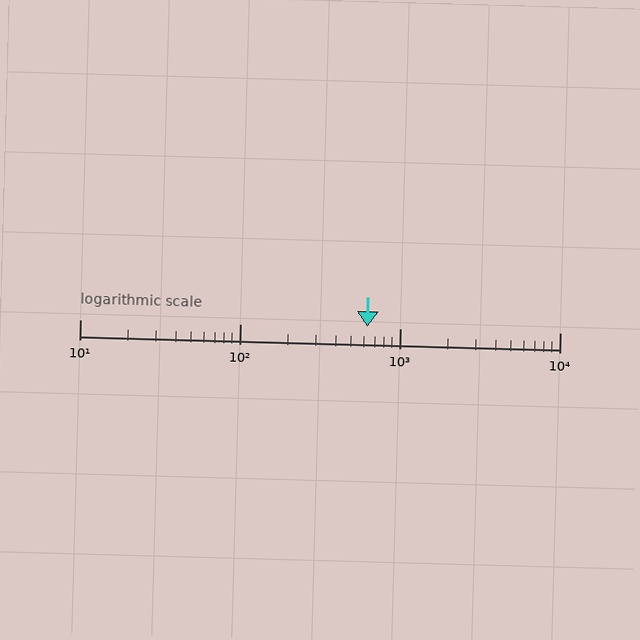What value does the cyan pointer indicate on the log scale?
The pointer indicates approximately 630.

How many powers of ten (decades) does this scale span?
The scale spans 3 decades, from 10 to 10000.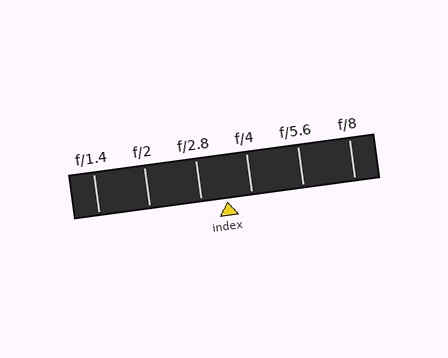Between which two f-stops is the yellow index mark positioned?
The index mark is between f/2.8 and f/4.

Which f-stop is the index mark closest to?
The index mark is closest to f/4.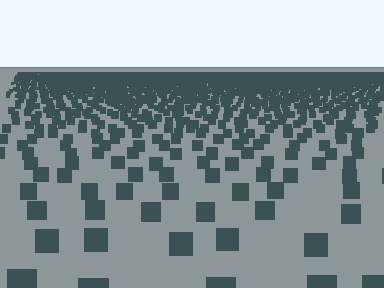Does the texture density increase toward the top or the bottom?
Density increases toward the top.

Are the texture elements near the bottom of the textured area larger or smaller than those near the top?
Larger. Near the bottom, elements are closer to the viewer and appear at a bigger on-screen size.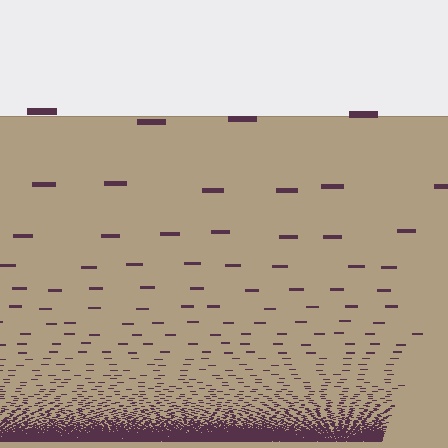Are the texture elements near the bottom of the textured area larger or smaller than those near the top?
Smaller. The gradient is inverted — elements near the bottom are smaller and denser.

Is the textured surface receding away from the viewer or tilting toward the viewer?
The surface appears to tilt toward the viewer. Texture elements get larger and sparser toward the top.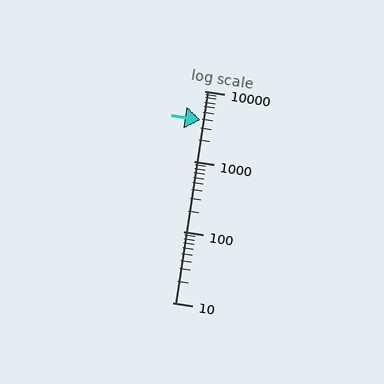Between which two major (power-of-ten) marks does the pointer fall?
The pointer is between 1000 and 10000.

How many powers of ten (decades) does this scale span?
The scale spans 3 decades, from 10 to 10000.